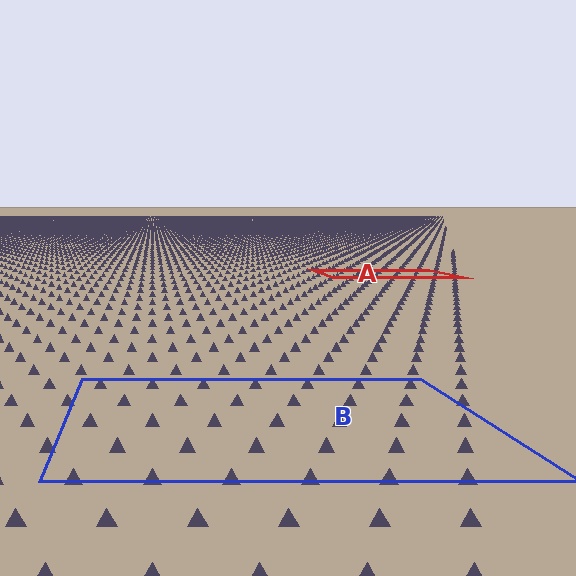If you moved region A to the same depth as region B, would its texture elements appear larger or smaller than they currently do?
They would appear larger. At a closer depth, the same texture elements are projected at a bigger on-screen size.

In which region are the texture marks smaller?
The texture marks are smaller in region A, because it is farther away.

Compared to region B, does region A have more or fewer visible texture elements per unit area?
Region A has more texture elements per unit area — they are packed more densely because it is farther away.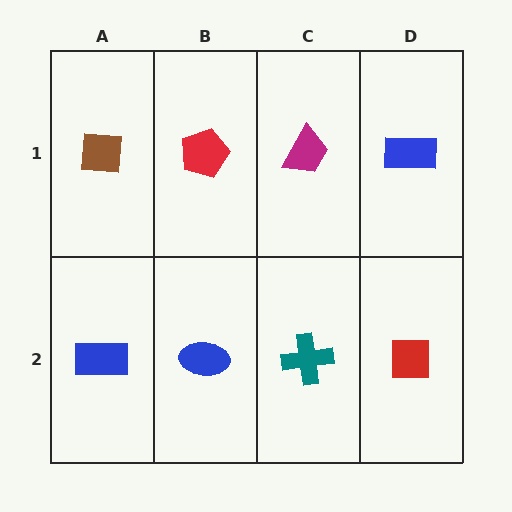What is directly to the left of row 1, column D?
A magenta trapezoid.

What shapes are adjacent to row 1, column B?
A blue ellipse (row 2, column B), a brown square (row 1, column A), a magenta trapezoid (row 1, column C).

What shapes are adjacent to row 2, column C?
A magenta trapezoid (row 1, column C), a blue ellipse (row 2, column B), a red square (row 2, column D).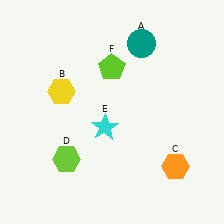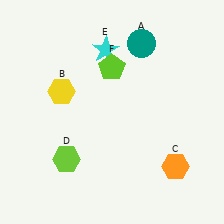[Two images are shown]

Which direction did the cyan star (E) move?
The cyan star (E) moved up.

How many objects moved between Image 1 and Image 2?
1 object moved between the two images.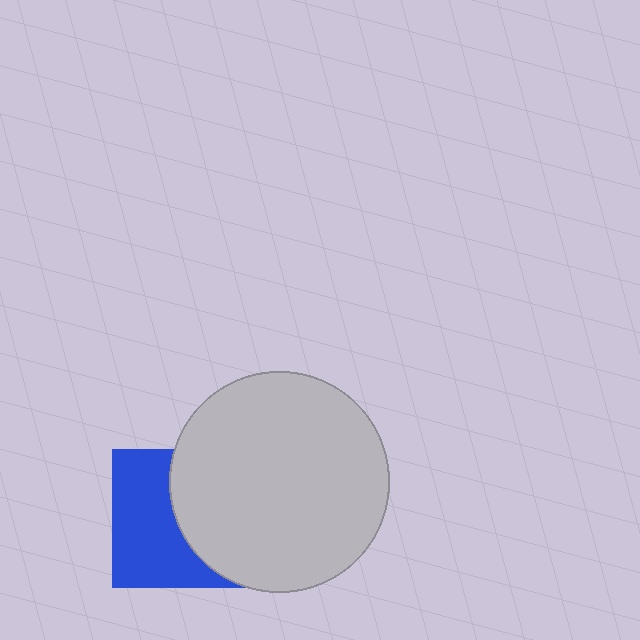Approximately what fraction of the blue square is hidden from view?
Roughly 47% of the blue square is hidden behind the light gray circle.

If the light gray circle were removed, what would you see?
You would see the complete blue square.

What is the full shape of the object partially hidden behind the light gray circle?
The partially hidden object is a blue square.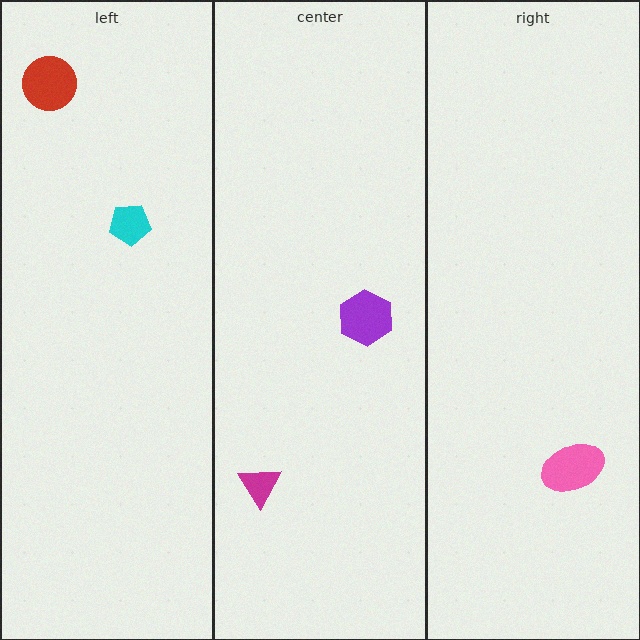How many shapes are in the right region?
1.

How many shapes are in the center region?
2.